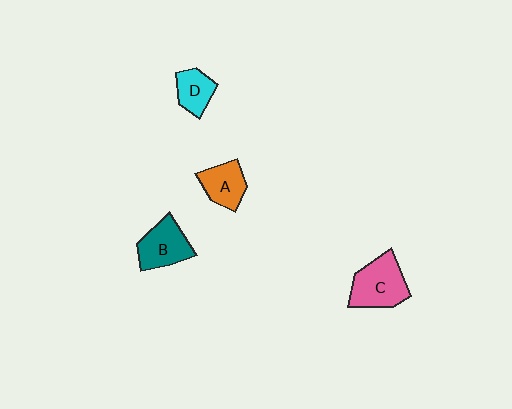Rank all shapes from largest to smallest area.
From largest to smallest: C (pink), B (teal), A (orange), D (cyan).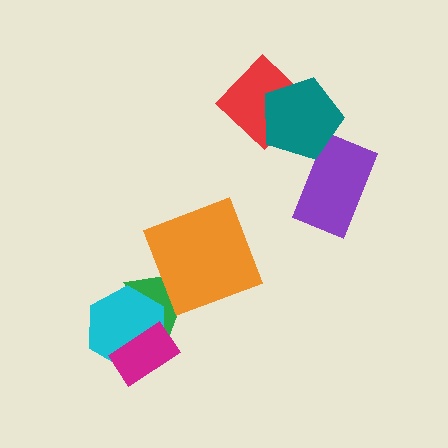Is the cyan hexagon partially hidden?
Yes, it is partially covered by another shape.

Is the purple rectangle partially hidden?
Yes, it is partially covered by another shape.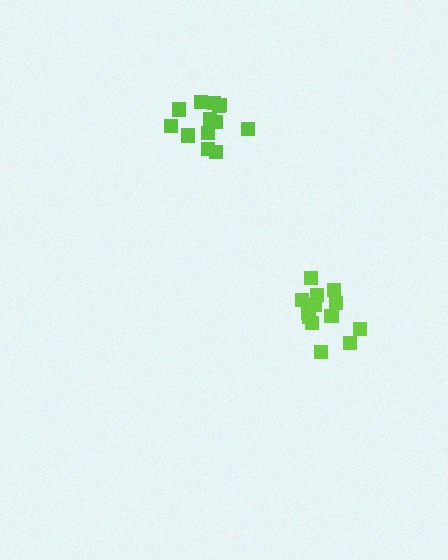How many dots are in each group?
Group 1: 13 dots, Group 2: 13 dots (26 total).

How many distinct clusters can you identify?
There are 2 distinct clusters.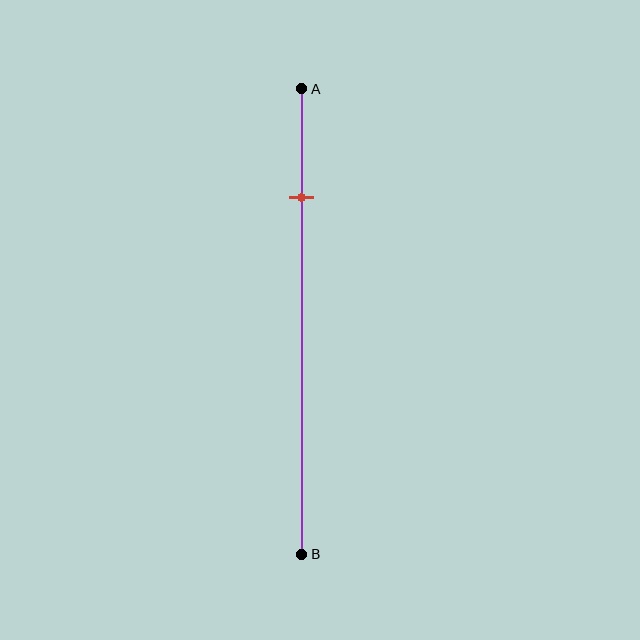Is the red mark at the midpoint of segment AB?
No, the mark is at about 25% from A, not at the 50% midpoint.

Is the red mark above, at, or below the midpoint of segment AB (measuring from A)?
The red mark is above the midpoint of segment AB.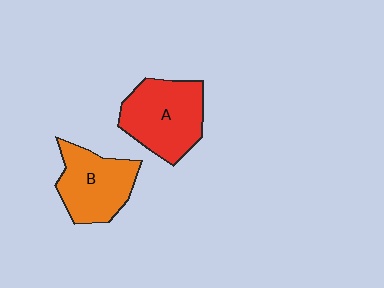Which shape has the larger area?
Shape A (red).